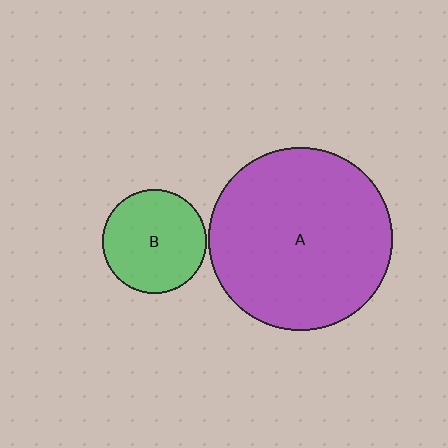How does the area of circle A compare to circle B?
Approximately 3.1 times.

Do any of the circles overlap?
No, none of the circles overlap.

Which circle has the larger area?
Circle A (purple).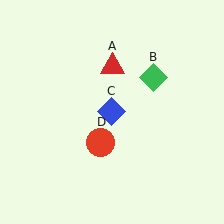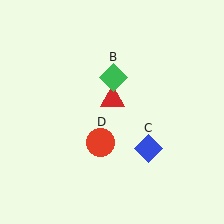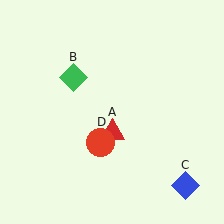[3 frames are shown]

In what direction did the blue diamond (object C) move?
The blue diamond (object C) moved down and to the right.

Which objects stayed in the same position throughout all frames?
Red circle (object D) remained stationary.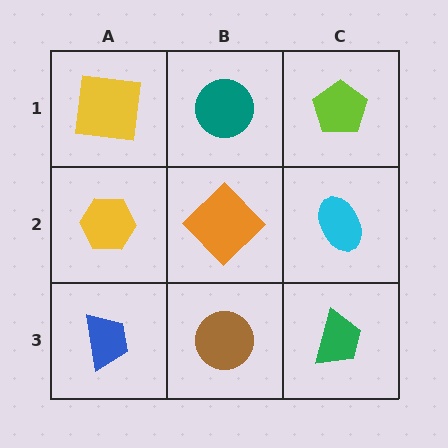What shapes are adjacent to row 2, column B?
A teal circle (row 1, column B), a brown circle (row 3, column B), a yellow hexagon (row 2, column A), a cyan ellipse (row 2, column C).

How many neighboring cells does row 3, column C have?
2.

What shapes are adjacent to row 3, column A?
A yellow hexagon (row 2, column A), a brown circle (row 3, column B).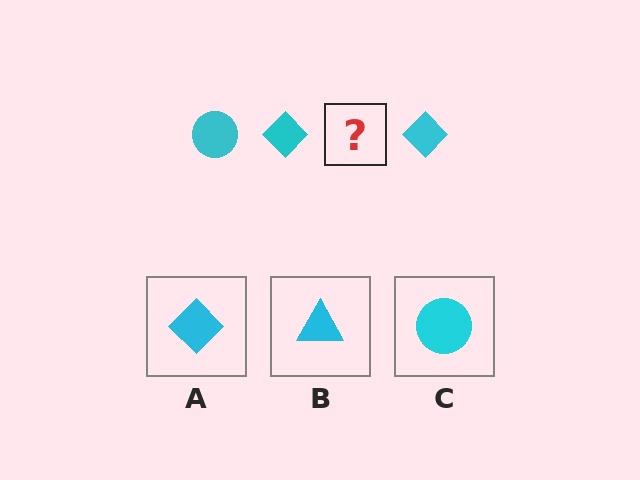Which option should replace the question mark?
Option C.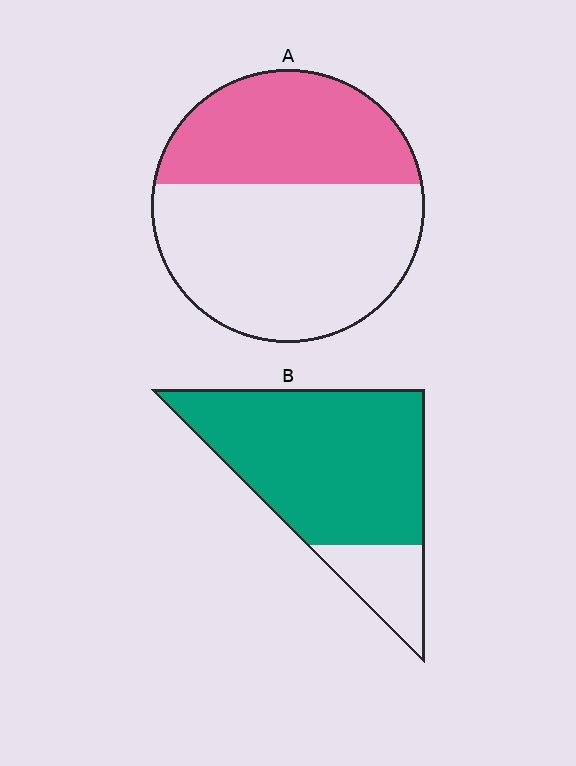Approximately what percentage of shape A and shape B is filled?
A is approximately 40% and B is approximately 80%.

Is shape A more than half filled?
No.